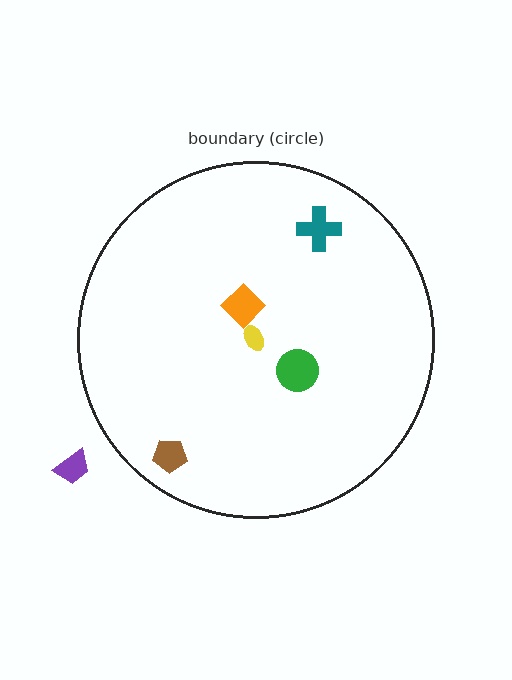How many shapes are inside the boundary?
5 inside, 1 outside.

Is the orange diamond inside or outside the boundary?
Inside.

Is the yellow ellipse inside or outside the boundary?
Inside.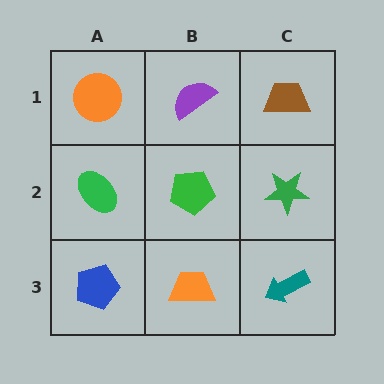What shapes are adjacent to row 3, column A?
A green ellipse (row 2, column A), an orange trapezoid (row 3, column B).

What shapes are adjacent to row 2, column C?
A brown trapezoid (row 1, column C), a teal arrow (row 3, column C), a green pentagon (row 2, column B).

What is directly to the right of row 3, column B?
A teal arrow.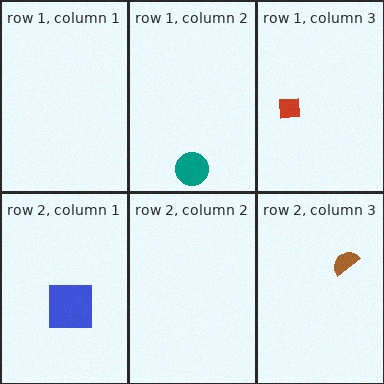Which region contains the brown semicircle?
The row 2, column 3 region.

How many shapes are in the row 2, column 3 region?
1.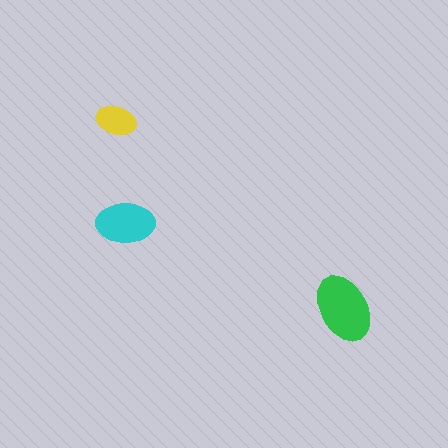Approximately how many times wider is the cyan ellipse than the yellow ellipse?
About 1.5 times wider.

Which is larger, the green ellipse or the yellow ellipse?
The green one.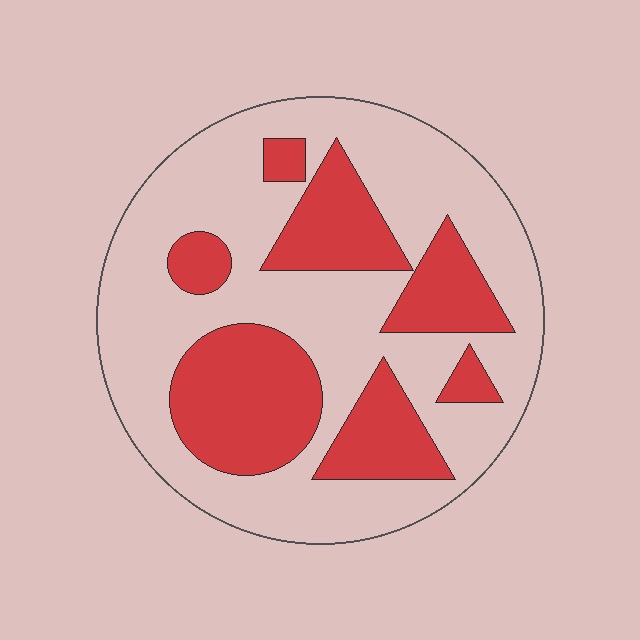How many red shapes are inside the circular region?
7.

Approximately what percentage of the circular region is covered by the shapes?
Approximately 35%.